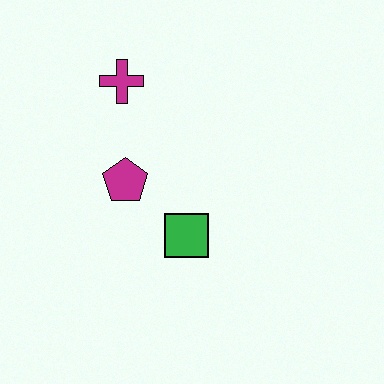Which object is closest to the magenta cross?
The magenta pentagon is closest to the magenta cross.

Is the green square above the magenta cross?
No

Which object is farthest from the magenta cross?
The green square is farthest from the magenta cross.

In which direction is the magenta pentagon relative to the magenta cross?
The magenta pentagon is below the magenta cross.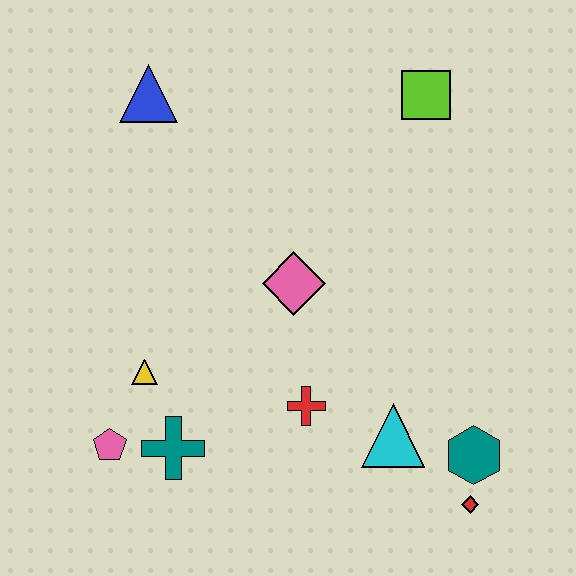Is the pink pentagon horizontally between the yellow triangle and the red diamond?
No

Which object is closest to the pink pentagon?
The teal cross is closest to the pink pentagon.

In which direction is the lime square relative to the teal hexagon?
The lime square is above the teal hexagon.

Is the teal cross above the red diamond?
Yes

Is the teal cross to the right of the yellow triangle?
Yes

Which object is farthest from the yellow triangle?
The lime square is farthest from the yellow triangle.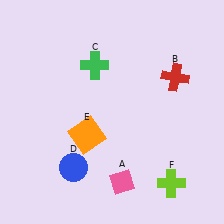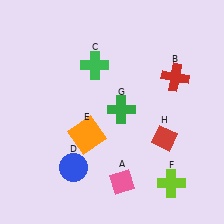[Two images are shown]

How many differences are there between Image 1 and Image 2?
There are 2 differences between the two images.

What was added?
A green cross (G), a red diamond (H) were added in Image 2.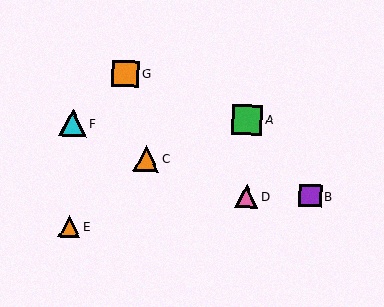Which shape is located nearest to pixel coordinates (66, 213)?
The orange triangle (labeled E) at (69, 226) is nearest to that location.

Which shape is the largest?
The green square (labeled A) is the largest.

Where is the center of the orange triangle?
The center of the orange triangle is at (146, 158).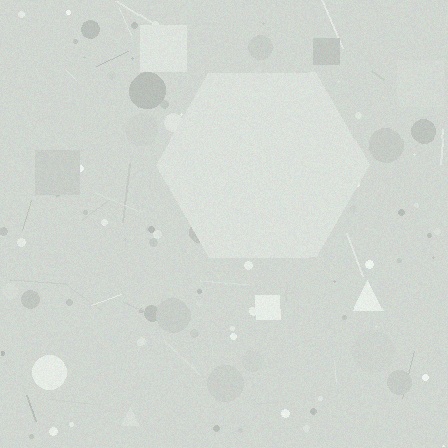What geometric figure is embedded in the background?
A hexagon is embedded in the background.